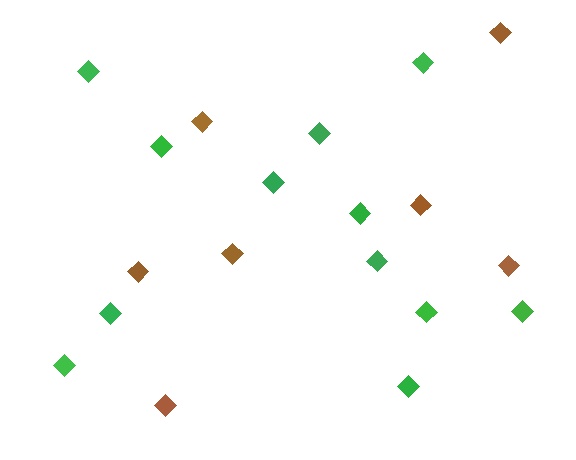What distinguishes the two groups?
There are 2 groups: one group of green diamonds (12) and one group of brown diamonds (7).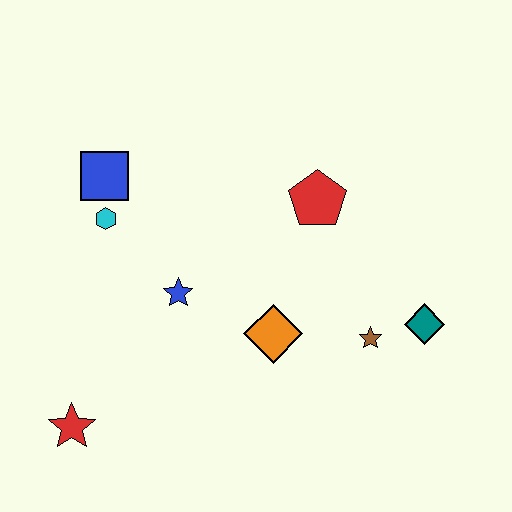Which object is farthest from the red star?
The teal diamond is farthest from the red star.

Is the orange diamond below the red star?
No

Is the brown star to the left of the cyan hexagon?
No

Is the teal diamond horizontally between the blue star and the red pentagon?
No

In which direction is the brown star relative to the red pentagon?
The brown star is below the red pentagon.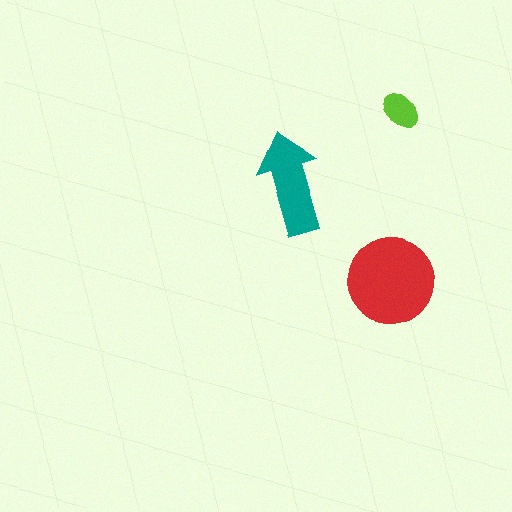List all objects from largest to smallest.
The red circle, the teal arrow, the lime ellipse.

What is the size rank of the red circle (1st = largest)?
1st.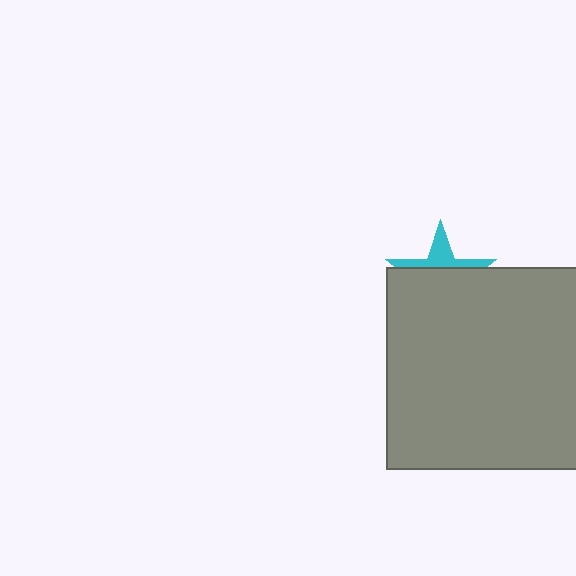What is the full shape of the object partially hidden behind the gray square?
The partially hidden object is a cyan star.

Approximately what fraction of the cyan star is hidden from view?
Roughly 66% of the cyan star is hidden behind the gray square.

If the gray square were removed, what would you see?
You would see the complete cyan star.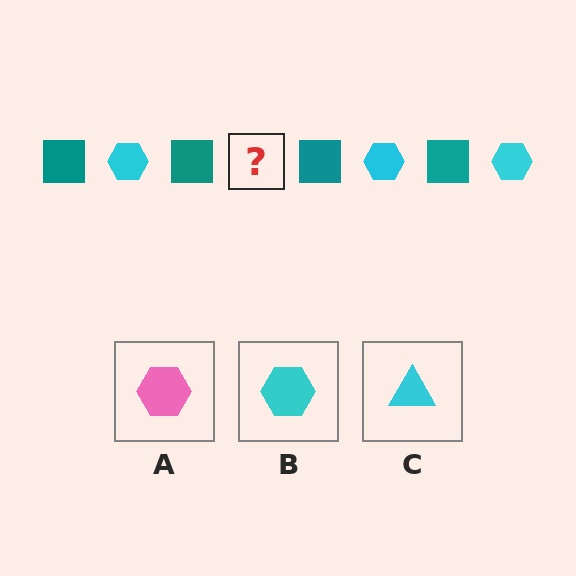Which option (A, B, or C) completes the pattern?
B.